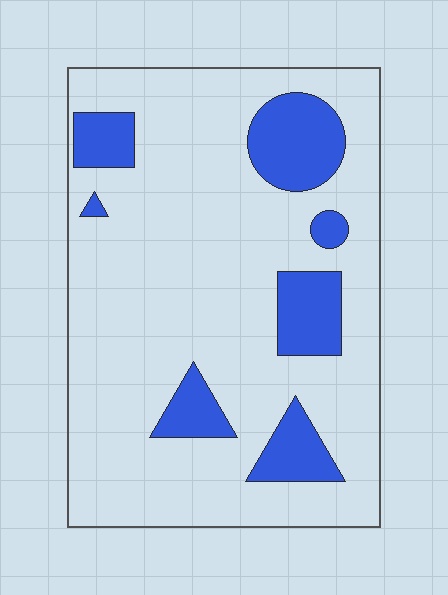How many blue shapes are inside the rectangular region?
7.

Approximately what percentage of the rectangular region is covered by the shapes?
Approximately 20%.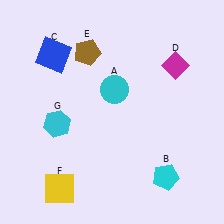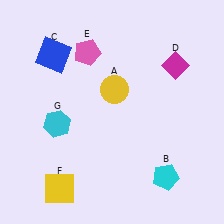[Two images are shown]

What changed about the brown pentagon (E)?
In Image 1, E is brown. In Image 2, it changed to pink.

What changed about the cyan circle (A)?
In Image 1, A is cyan. In Image 2, it changed to yellow.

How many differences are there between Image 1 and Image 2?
There are 2 differences between the two images.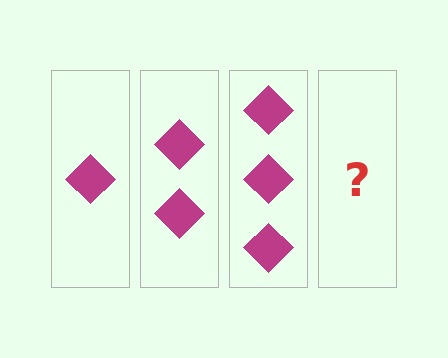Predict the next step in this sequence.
The next step is 4 diamonds.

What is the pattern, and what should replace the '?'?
The pattern is that each step adds one more diamond. The '?' should be 4 diamonds.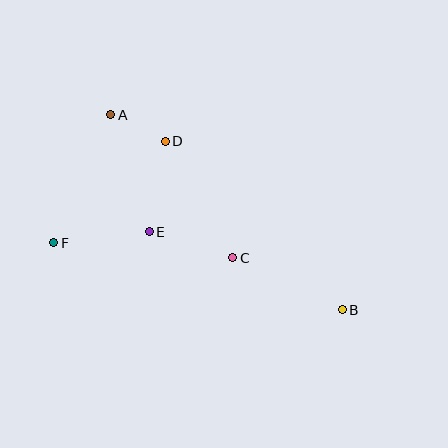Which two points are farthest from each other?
Points A and B are farthest from each other.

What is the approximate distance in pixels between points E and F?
The distance between E and F is approximately 96 pixels.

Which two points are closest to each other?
Points A and D are closest to each other.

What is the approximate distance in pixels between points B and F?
The distance between B and F is approximately 296 pixels.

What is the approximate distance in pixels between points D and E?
The distance between D and E is approximately 92 pixels.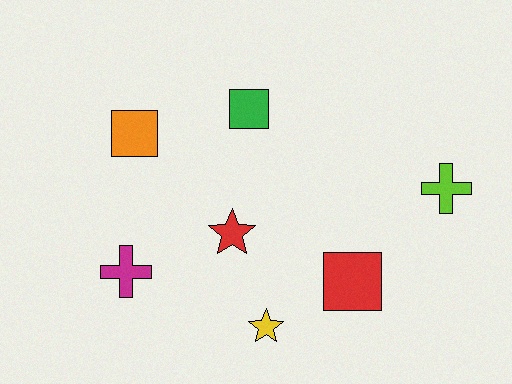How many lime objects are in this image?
There is 1 lime object.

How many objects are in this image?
There are 7 objects.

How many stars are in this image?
There are 2 stars.